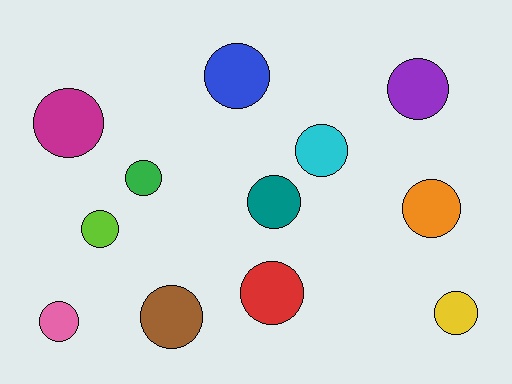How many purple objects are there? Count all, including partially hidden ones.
There is 1 purple object.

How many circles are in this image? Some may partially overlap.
There are 12 circles.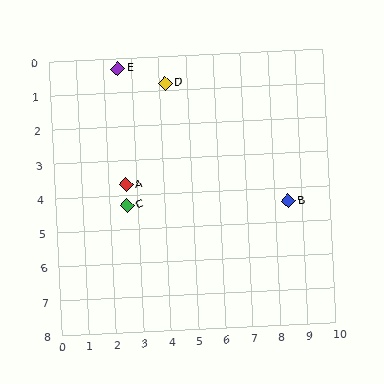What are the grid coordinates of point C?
Point C is at approximately (2.6, 4.3).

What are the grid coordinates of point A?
Point A is at approximately (2.6, 3.7).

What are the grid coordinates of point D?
Point D is at approximately (4.2, 0.8).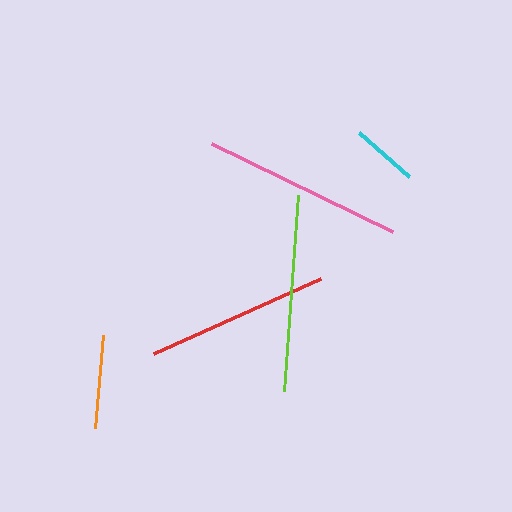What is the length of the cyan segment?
The cyan segment is approximately 67 pixels long.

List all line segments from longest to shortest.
From longest to shortest: pink, lime, red, orange, cyan.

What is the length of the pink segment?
The pink segment is approximately 201 pixels long.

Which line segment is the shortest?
The cyan line is the shortest at approximately 67 pixels.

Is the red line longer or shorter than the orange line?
The red line is longer than the orange line.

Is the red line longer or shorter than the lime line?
The lime line is longer than the red line.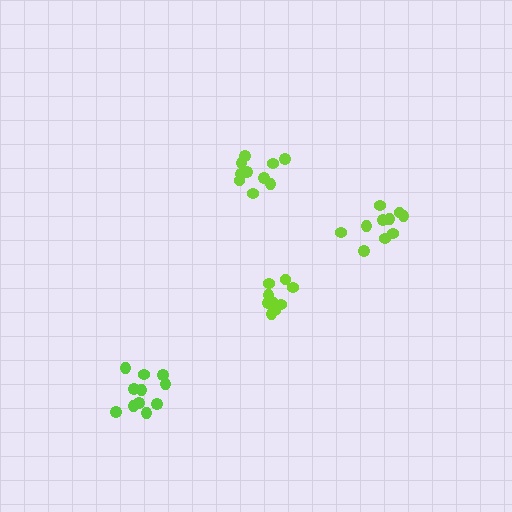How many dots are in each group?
Group 1: 9 dots, Group 2: 10 dots, Group 3: 11 dots, Group 4: 10 dots (40 total).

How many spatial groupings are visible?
There are 4 spatial groupings.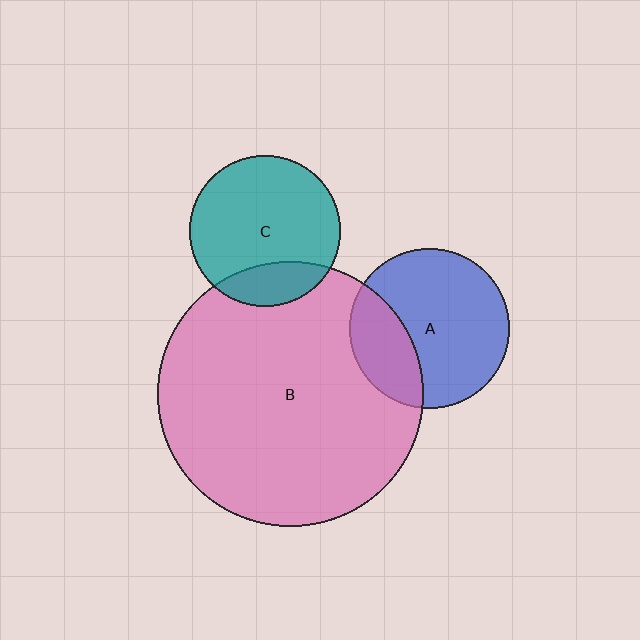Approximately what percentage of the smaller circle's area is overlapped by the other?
Approximately 30%.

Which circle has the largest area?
Circle B (pink).